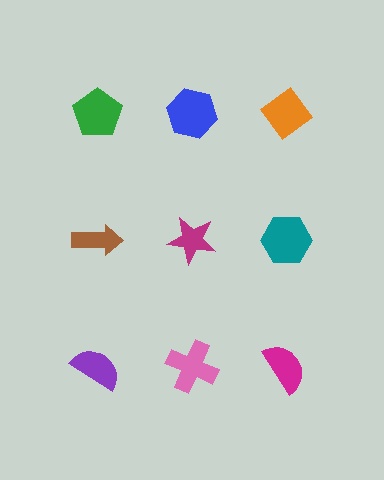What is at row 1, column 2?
A blue hexagon.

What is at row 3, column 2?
A pink cross.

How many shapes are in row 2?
3 shapes.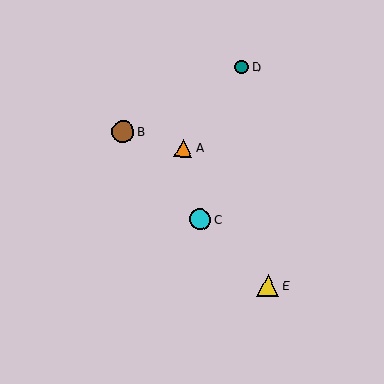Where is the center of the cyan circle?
The center of the cyan circle is at (200, 219).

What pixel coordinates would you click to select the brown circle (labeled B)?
Click at (123, 132) to select the brown circle B.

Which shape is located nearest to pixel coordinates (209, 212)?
The cyan circle (labeled C) at (200, 219) is nearest to that location.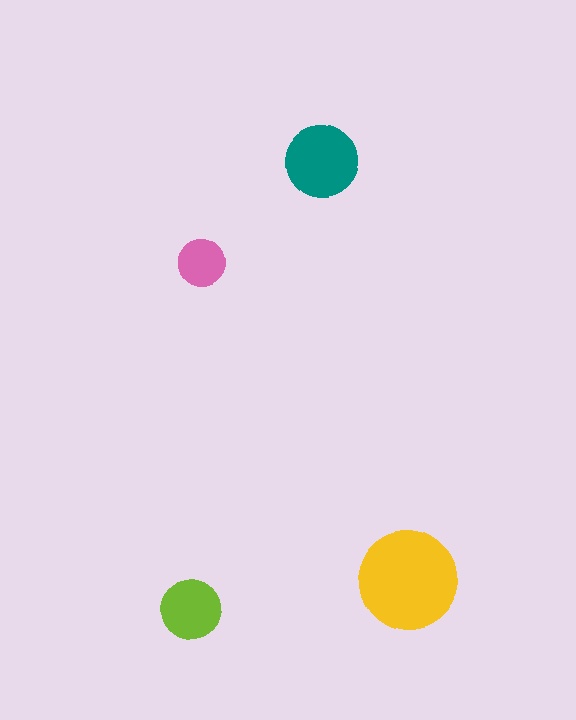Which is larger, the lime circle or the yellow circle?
The yellow one.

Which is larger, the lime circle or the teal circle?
The teal one.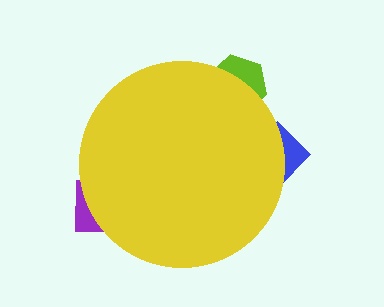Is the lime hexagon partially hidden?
Yes, the lime hexagon is partially hidden behind the yellow circle.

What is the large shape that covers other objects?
A yellow circle.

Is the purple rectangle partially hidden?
Yes, the purple rectangle is partially hidden behind the yellow circle.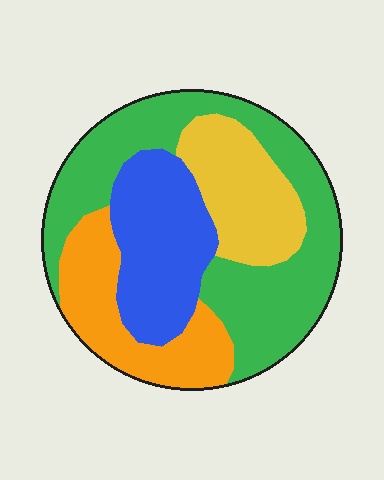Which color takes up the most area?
Green, at roughly 40%.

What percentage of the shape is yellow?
Yellow covers roughly 15% of the shape.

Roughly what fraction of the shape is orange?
Orange takes up about one fifth (1/5) of the shape.